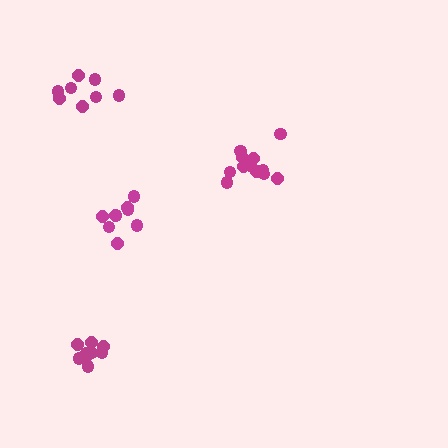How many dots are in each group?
Group 1: 9 dots, Group 2: 9 dots, Group 3: 8 dots, Group 4: 12 dots (38 total).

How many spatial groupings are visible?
There are 4 spatial groupings.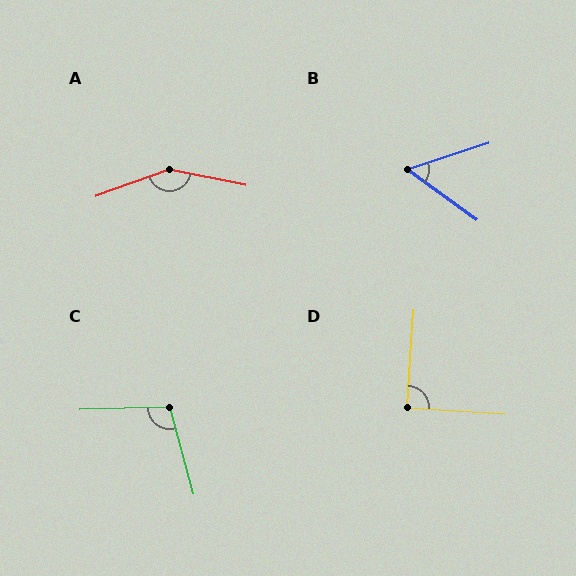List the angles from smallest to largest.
B (54°), D (90°), C (103°), A (148°).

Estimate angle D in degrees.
Approximately 90 degrees.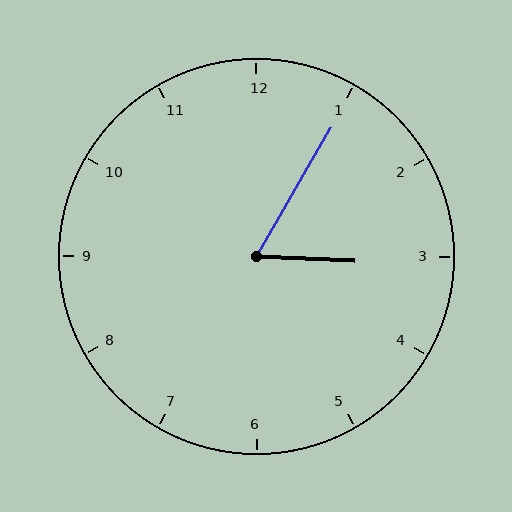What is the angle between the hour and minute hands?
Approximately 62 degrees.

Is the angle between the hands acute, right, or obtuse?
It is acute.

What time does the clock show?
3:05.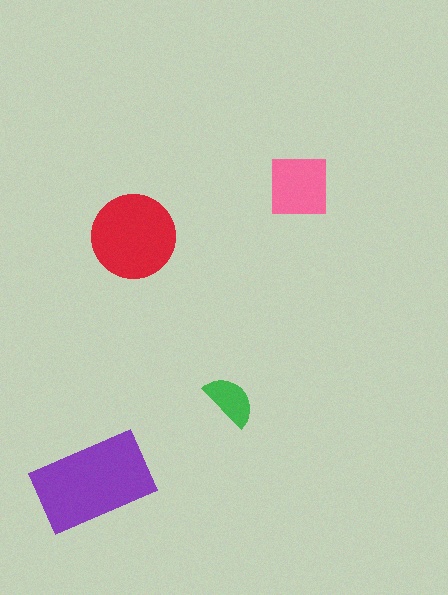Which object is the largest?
The purple rectangle.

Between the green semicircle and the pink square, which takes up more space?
The pink square.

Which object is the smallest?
The green semicircle.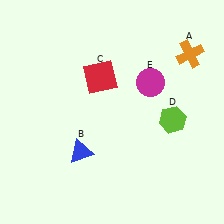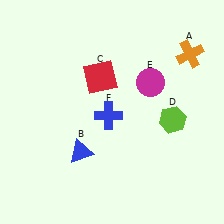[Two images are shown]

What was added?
A blue cross (F) was added in Image 2.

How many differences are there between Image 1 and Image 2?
There is 1 difference between the two images.